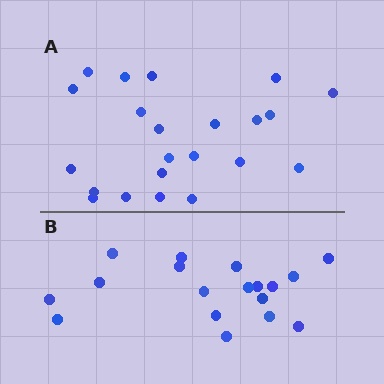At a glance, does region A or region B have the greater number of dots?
Region A (the top region) has more dots.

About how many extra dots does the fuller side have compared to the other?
Region A has about 4 more dots than region B.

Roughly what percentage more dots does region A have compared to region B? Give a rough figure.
About 20% more.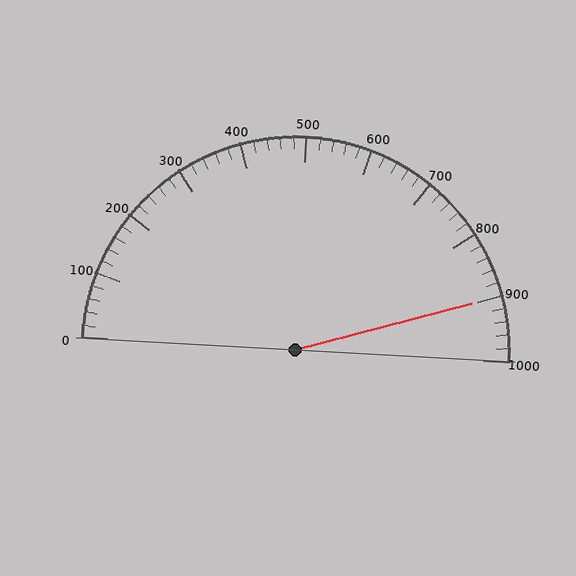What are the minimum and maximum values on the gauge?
The gauge ranges from 0 to 1000.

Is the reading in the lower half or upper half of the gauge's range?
The reading is in the upper half of the range (0 to 1000).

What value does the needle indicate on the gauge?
The needle indicates approximately 900.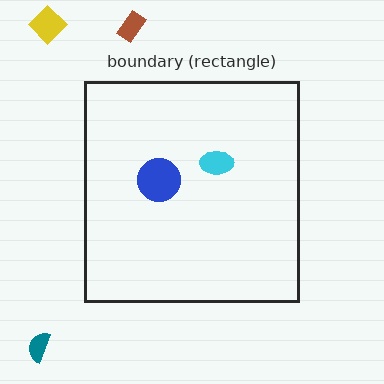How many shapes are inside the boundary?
2 inside, 3 outside.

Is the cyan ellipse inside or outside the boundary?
Inside.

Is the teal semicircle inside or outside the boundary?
Outside.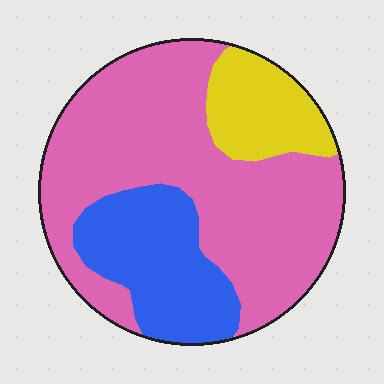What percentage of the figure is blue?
Blue takes up about one quarter (1/4) of the figure.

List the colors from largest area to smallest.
From largest to smallest: pink, blue, yellow.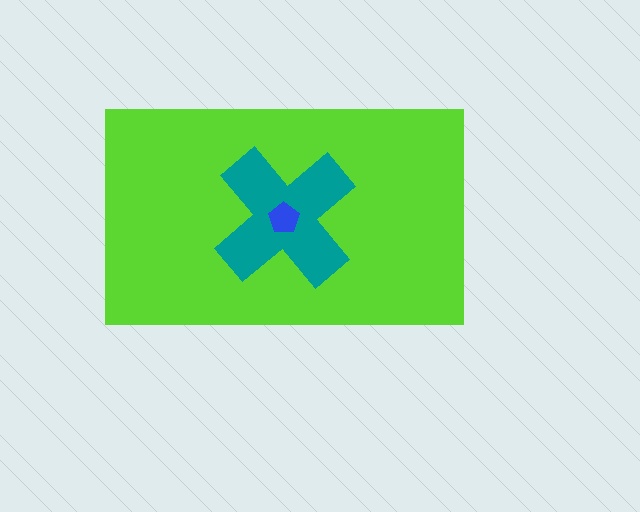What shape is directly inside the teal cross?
The blue pentagon.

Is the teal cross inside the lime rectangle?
Yes.